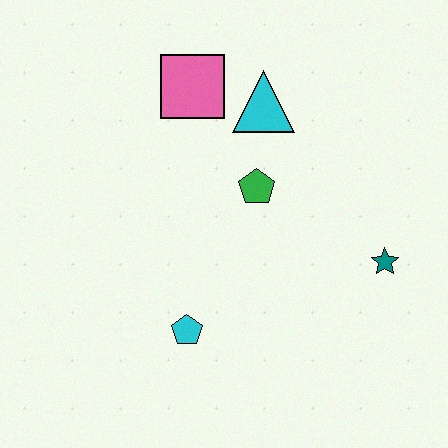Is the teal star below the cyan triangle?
Yes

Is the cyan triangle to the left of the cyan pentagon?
No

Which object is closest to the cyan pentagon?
The green pentagon is closest to the cyan pentagon.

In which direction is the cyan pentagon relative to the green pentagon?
The cyan pentagon is below the green pentagon.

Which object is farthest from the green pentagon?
The cyan pentagon is farthest from the green pentagon.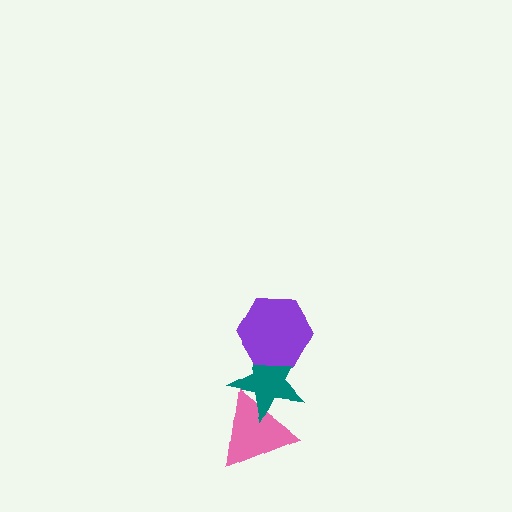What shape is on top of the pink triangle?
The teal star is on top of the pink triangle.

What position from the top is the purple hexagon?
The purple hexagon is 1st from the top.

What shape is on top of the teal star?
The purple hexagon is on top of the teal star.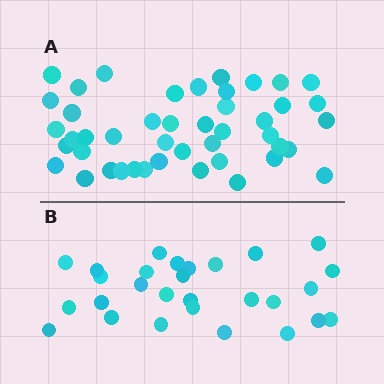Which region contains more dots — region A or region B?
Region A (the top region) has more dots.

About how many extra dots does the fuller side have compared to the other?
Region A has approximately 15 more dots than region B.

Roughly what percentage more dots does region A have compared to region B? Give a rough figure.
About 60% more.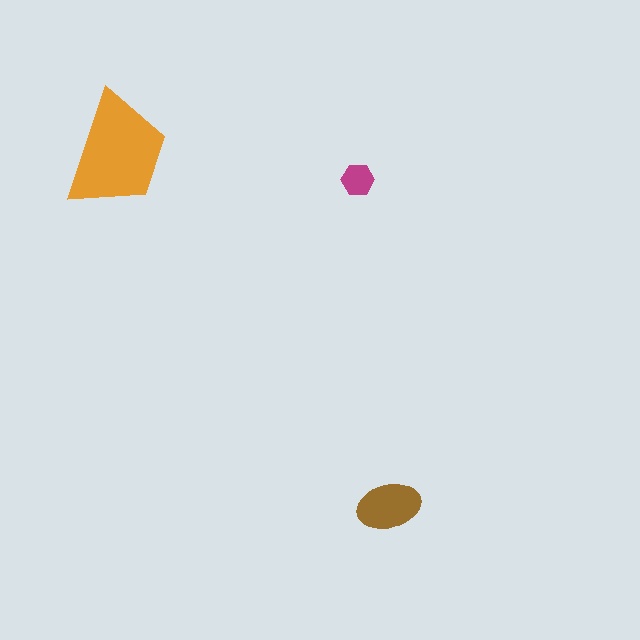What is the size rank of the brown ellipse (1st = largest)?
2nd.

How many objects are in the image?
There are 3 objects in the image.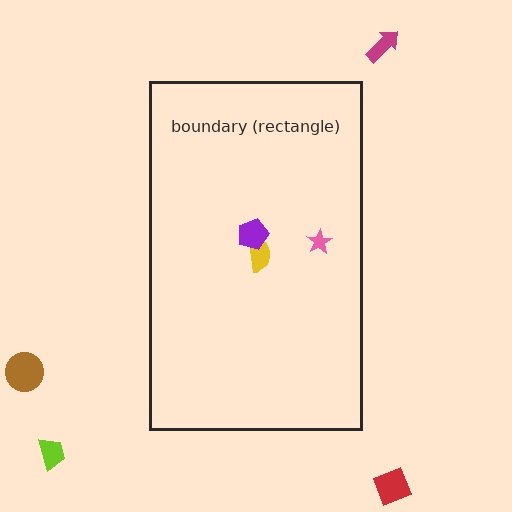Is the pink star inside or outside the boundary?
Inside.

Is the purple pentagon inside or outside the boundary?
Inside.